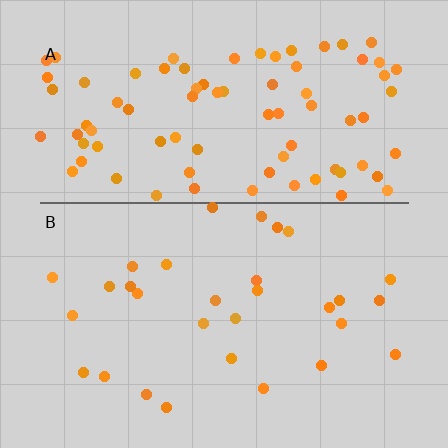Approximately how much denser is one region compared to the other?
Approximately 2.8× — region A over region B.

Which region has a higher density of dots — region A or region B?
A (the top).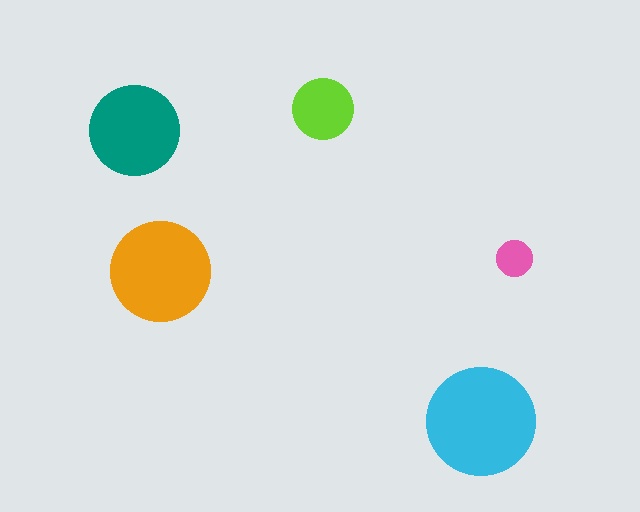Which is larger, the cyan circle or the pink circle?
The cyan one.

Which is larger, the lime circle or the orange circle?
The orange one.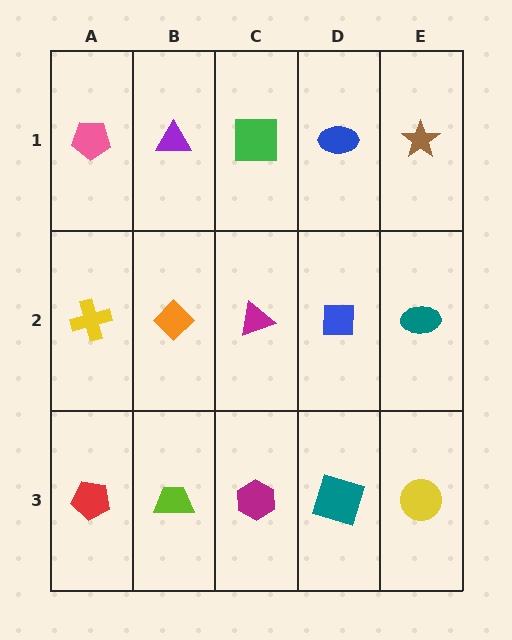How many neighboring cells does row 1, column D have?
3.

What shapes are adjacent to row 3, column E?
A teal ellipse (row 2, column E), a teal square (row 3, column D).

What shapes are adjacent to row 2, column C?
A green square (row 1, column C), a magenta hexagon (row 3, column C), an orange diamond (row 2, column B), a blue square (row 2, column D).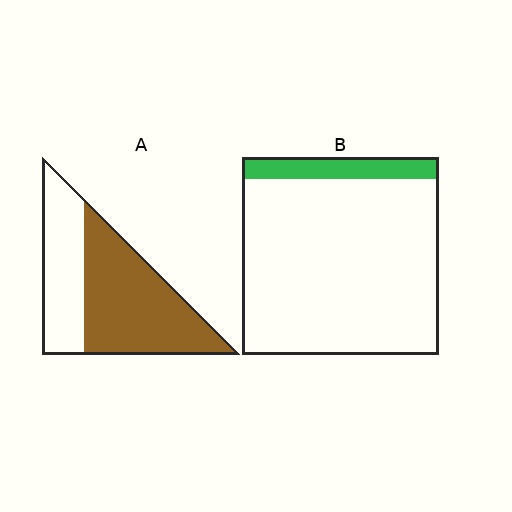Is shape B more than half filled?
No.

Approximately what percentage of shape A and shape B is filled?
A is approximately 60% and B is approximately 10%.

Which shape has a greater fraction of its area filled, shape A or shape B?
Shape A.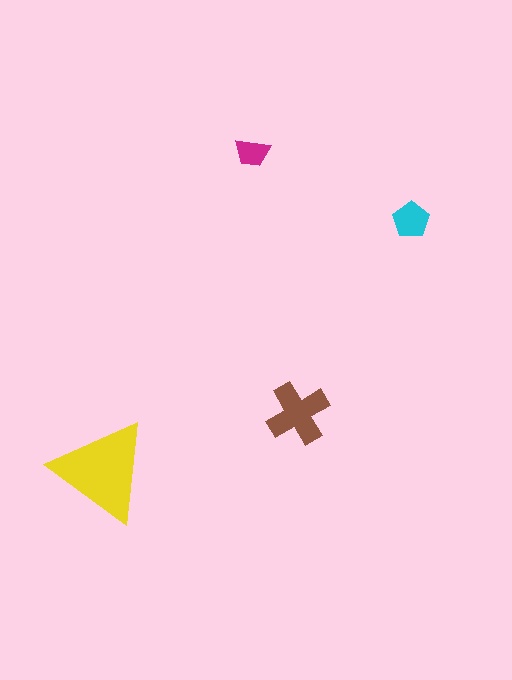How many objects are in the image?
There are 4 objects in the image.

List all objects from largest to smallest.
The yellow triangle, the brown cross, the cyan pentagon, the magenta trapezoid.